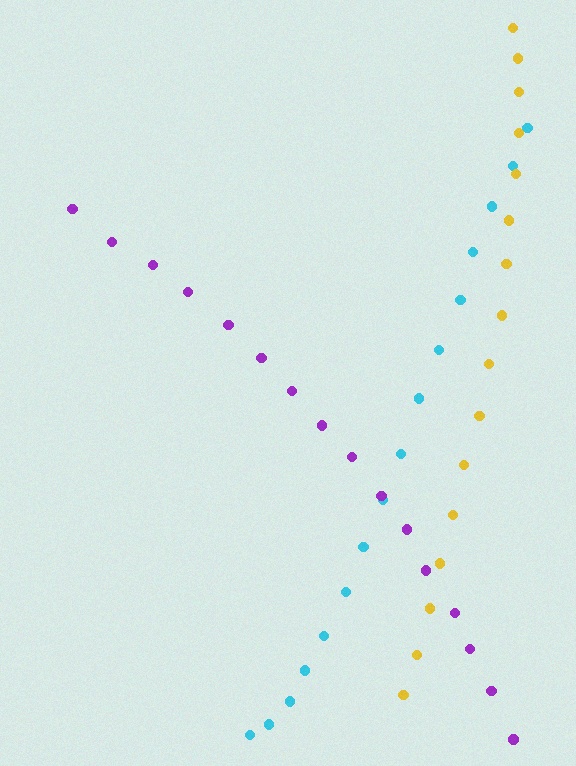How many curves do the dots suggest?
There are 3 distinct paths.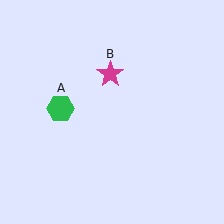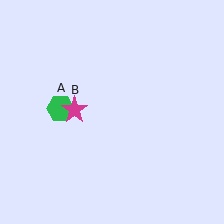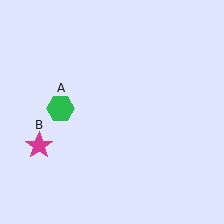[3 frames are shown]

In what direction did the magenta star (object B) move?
The magenta star (object B) moved down and to the left.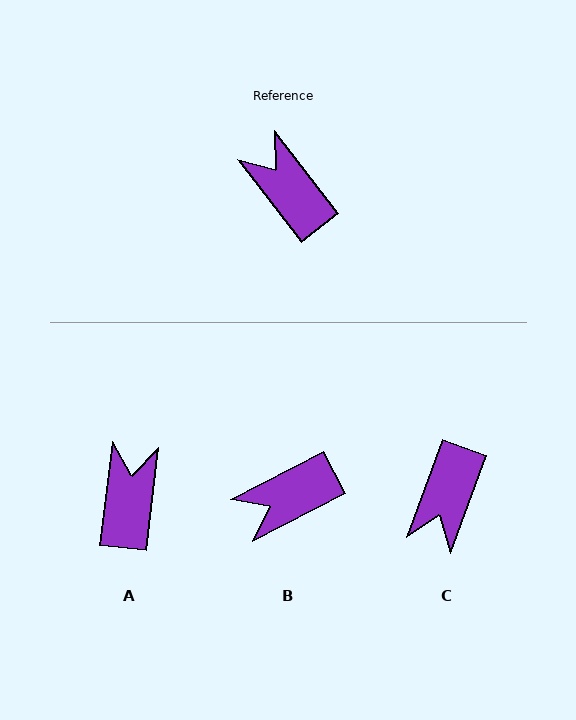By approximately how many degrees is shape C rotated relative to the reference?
Approximately 122 degrees counter-clockwise.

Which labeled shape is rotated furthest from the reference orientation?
C, about 122 degrees away.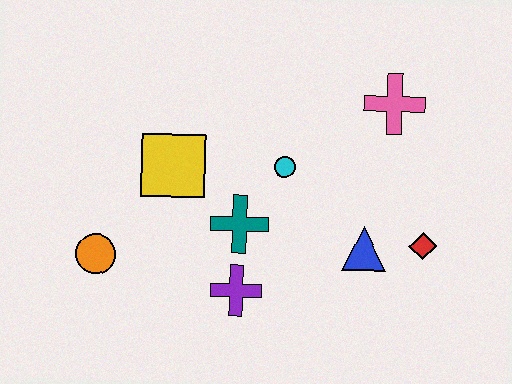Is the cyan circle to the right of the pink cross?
No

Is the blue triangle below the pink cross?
Yes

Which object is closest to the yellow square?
The teal cross is closest to the yellow square.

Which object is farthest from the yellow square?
The red diamond is farthest from the yellow square.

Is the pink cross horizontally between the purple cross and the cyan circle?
No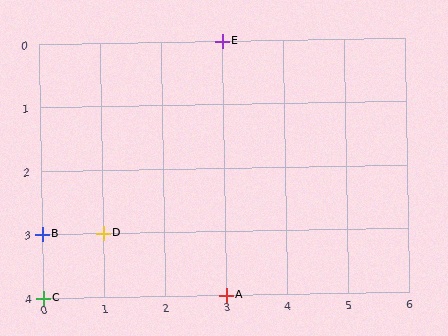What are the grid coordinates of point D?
Point D is at grid coordinates (1, 3).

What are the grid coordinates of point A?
Point A is at grid coordinates (3, 4).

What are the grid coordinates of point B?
Point B is at grid coordinates (0, 3).